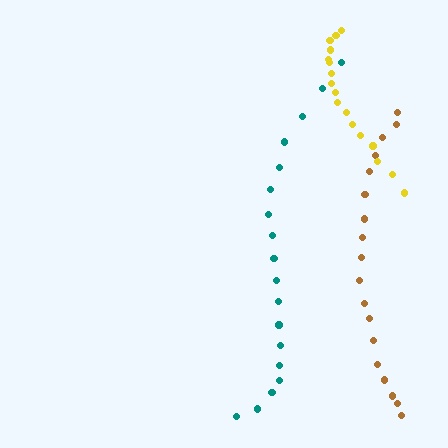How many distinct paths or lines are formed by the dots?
There are 3 distinct paths.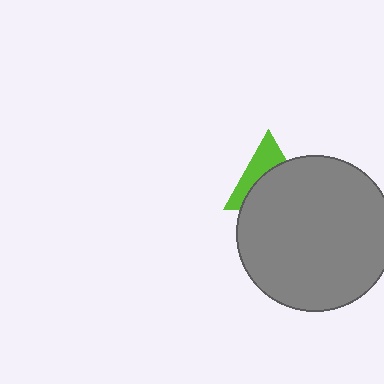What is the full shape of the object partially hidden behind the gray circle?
The partially hidden object is a lime triangle.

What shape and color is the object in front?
The object in front is a gray circle.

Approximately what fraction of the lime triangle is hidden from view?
Roughly 59% of the lime triangle is hidden behind the gray circle.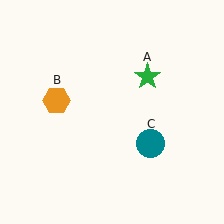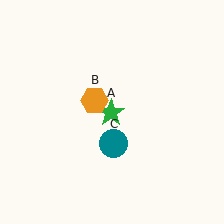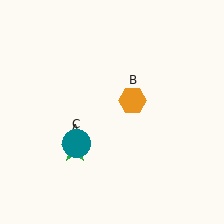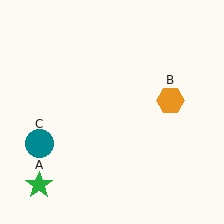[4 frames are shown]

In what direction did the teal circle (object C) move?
The teal circle (object C) moved left.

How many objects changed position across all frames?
3 objects changed position: green star (object A), orange hexagon (object B), teal circle (object C).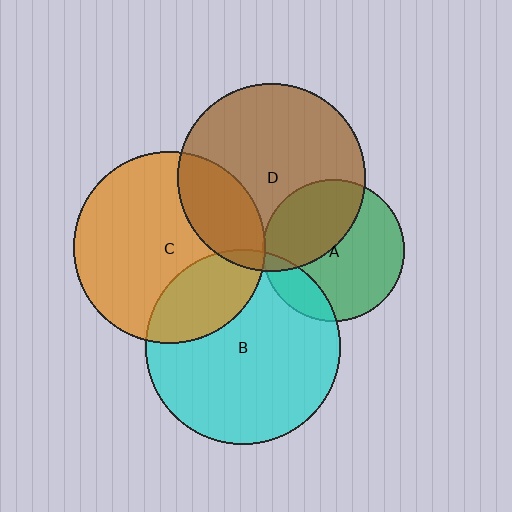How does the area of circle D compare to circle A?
Approximately 1.8 times.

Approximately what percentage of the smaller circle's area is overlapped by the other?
Approximately 25%.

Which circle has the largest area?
Circle B (cyan).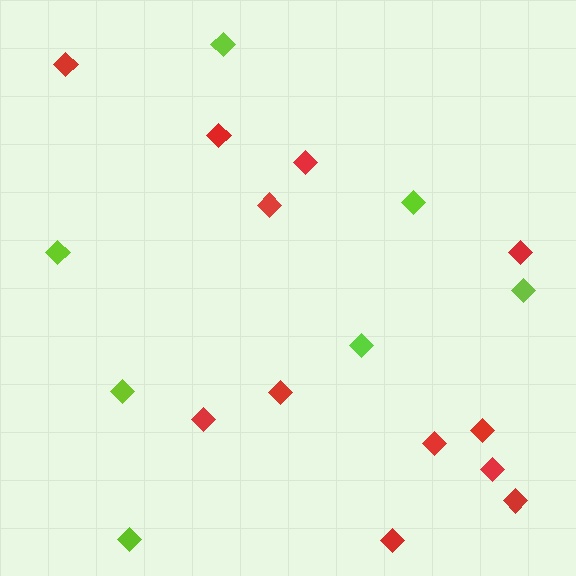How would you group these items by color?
There are 2 groups: one group of red diamonds (12) and one group of lime diamonds (7).